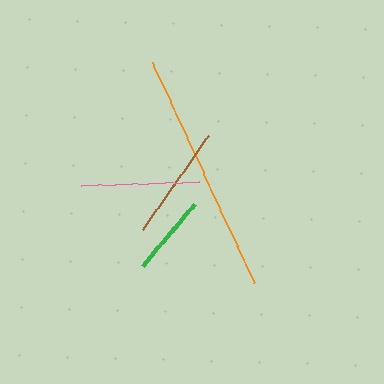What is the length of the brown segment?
The brown segment is approximately 114 pixels long.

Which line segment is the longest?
The orange line is the longest at approximately 243 pixels.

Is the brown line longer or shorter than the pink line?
The pink line is longer than the brown line.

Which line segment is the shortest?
The green line is the shortest at approximately 80 pixels.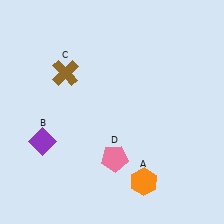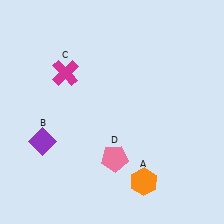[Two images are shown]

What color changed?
The cross (C) changed from brown in Image 1 to magenta in Image 2.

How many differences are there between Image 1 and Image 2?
There is 1 difference between the two images.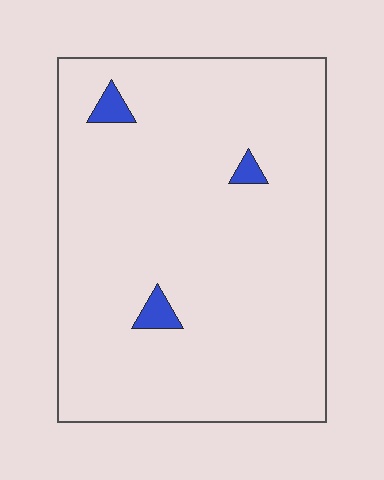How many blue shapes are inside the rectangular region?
3.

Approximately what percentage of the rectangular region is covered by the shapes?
Approximately 5%.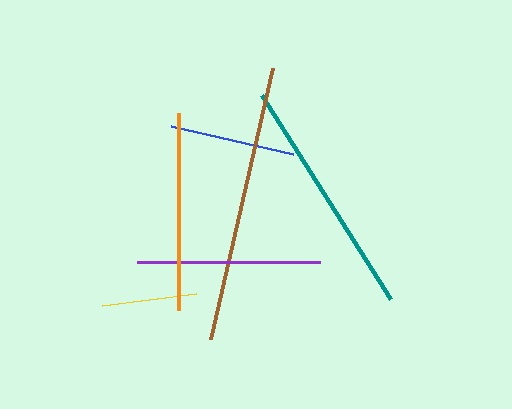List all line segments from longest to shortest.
From longest to shortest: brown, teal, orange, purple, blue, yellow.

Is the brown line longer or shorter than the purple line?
The brown line is longer than the purple line.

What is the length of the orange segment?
The orange segment is approximately 197 pixels long.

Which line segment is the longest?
The brown line is the longest at approximately 278 pixels.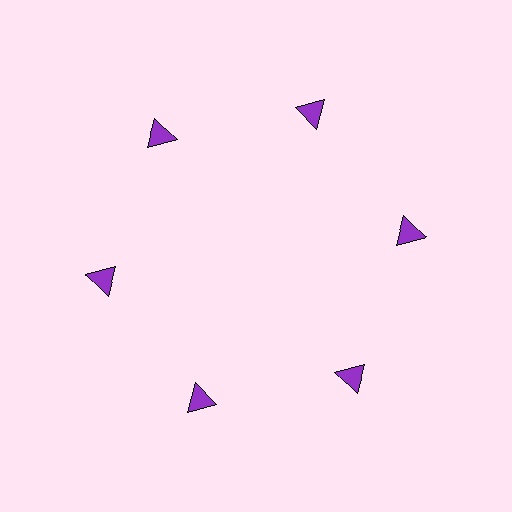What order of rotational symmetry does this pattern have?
This pattern has 6-fold rotational symmetry.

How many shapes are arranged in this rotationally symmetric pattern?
There are 6 shapes, arranged in 6 groups of 1.